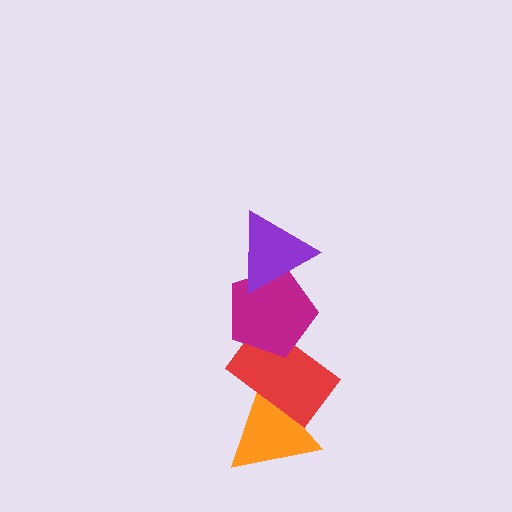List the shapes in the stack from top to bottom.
From top to bottom: the purple triangle, the magenta pentagon, the red rectangle, the orange triangle.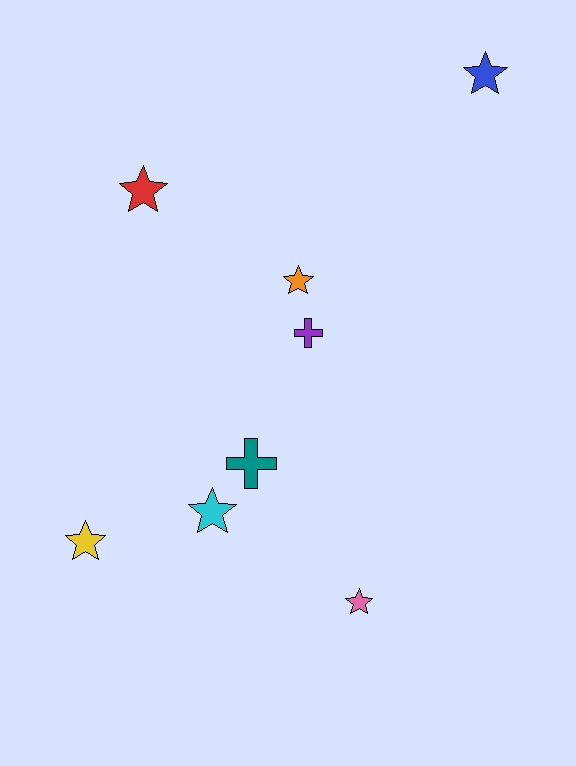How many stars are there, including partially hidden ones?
There are 6 stars.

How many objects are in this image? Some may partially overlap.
There are 8 objects.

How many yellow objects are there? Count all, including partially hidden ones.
There is 1 yellow object.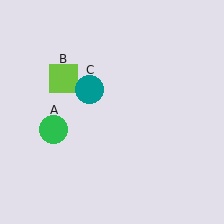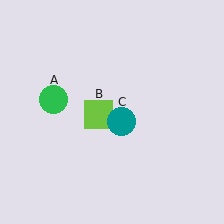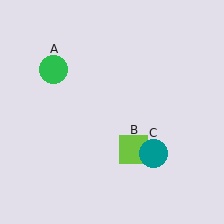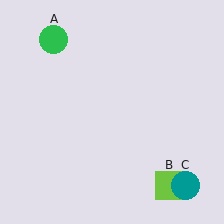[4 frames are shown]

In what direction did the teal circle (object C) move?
The teal circle (object C) moved down and to the right.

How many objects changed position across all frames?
3 objects changed position: green circle (object A), lime square (object B), teal circle (object C).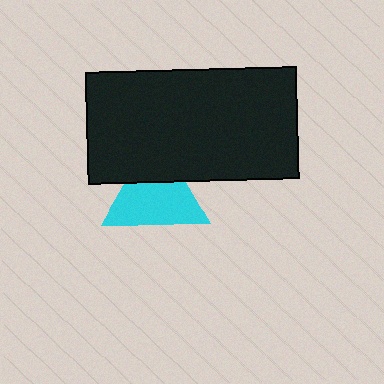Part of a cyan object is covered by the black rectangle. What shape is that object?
It is a triangle.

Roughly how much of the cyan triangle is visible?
Most of it is visible (roughly 69%).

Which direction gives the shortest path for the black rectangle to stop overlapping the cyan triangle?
Moving up gives the shortest separation.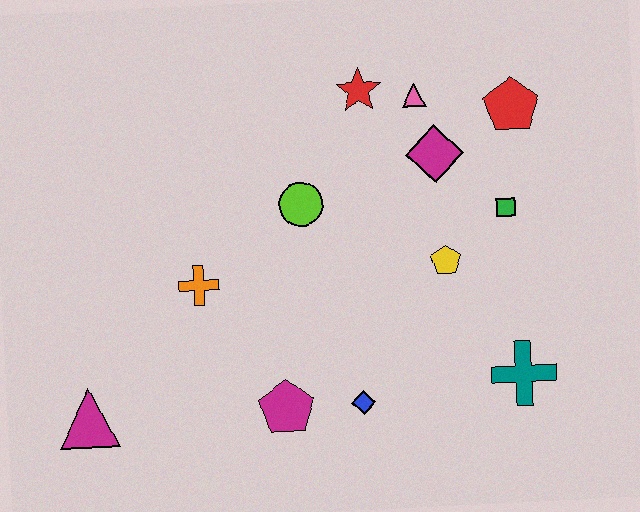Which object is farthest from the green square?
The magenta triangle is farthest from the green square.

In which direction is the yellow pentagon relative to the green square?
The yellow pentagon is to the left of the green square.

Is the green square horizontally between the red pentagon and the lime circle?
Yes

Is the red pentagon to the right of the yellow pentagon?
Yes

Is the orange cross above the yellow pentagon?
No